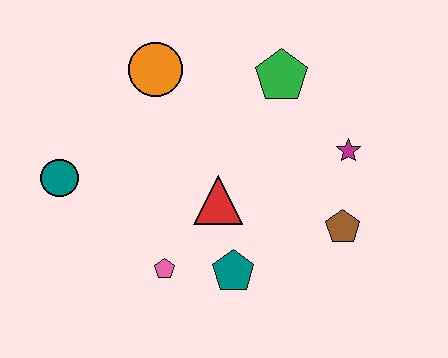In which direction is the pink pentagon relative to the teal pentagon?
The pink pentagon is to the left of the teal pentagon.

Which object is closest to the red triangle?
The teal pentagon is closest to the red triangle.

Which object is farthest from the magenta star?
The teal circle is farthest from the magenta star.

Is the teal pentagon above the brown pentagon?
No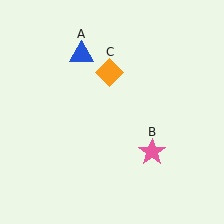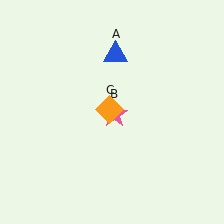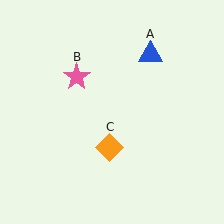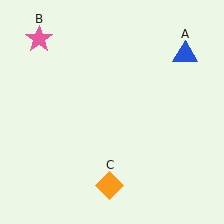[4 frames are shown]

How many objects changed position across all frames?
3 objects changed position: blue triangle (object A), pink star (object B), orange diamond (object C).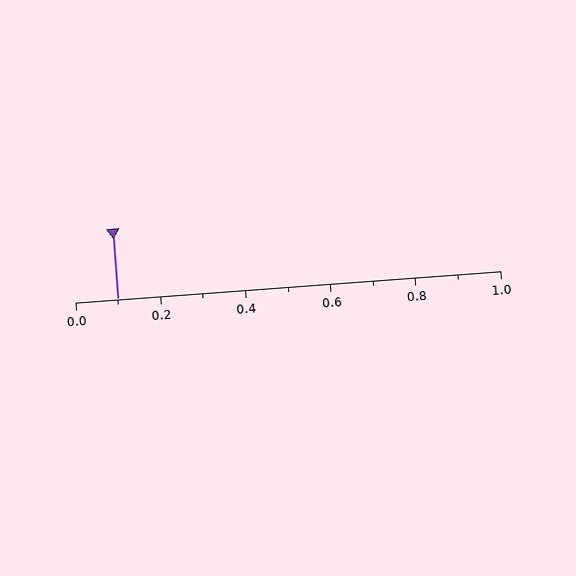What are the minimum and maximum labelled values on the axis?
The axis runs from 0.0 to 1.0.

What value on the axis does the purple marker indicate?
The marker indicates approximately 0.1.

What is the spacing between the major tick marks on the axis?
The major ticks are spaced 0.2 apart.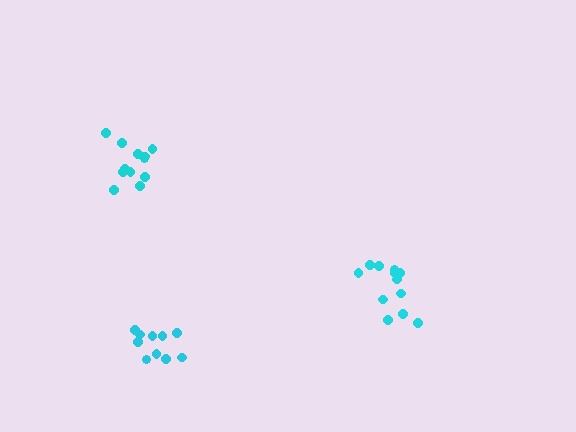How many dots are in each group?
Group 1: 10 dots, Group 2: 12 dots, Group 3: 12 dots (34 total).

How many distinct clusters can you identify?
There are 3 distinct clusters.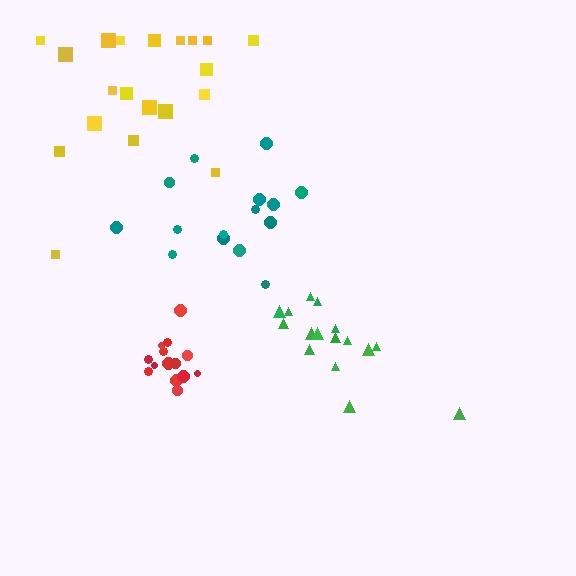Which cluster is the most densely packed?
Red.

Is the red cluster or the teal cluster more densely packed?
Red.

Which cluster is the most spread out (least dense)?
Yellow.